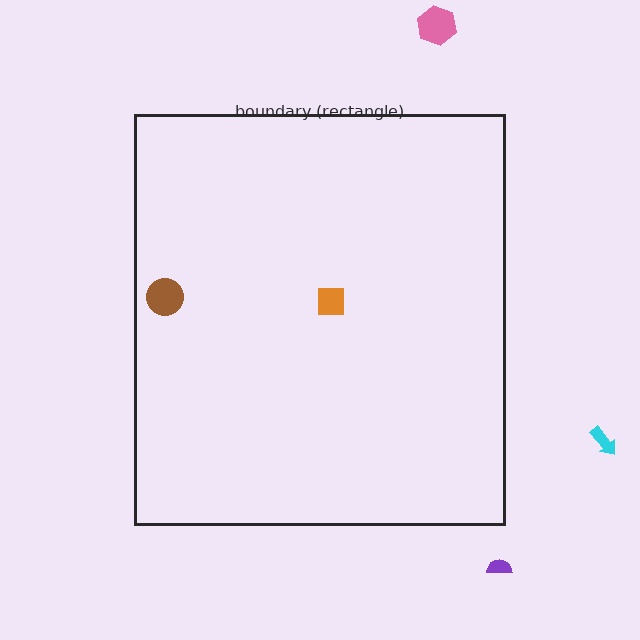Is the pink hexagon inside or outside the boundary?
Outside.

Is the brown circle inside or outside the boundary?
Inside.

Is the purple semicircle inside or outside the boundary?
Outside.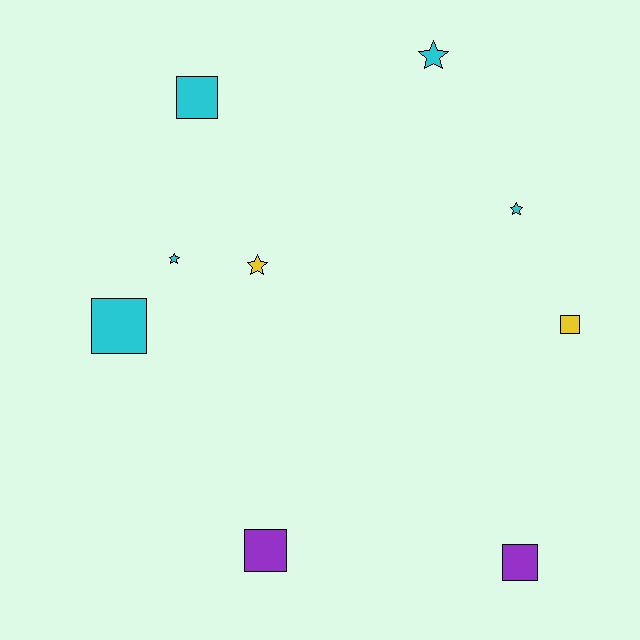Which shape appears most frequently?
Square, with 5 objects.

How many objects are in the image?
There are 9 objects.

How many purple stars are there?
There are no purple stars.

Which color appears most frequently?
Cyan, with 5 objects.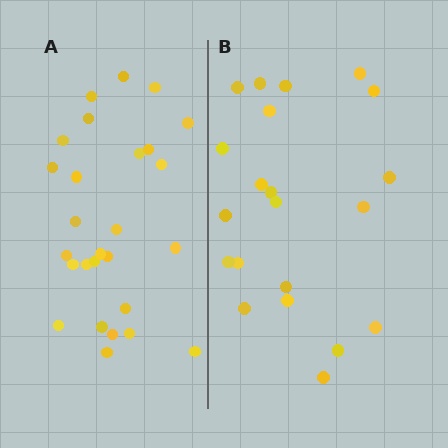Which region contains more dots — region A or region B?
Region A (the left region) has more dots.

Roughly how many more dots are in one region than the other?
Region A has about 6 more dots than region B.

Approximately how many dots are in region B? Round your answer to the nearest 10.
About 20 dots. (The exact count is 21, which rounds to 20.)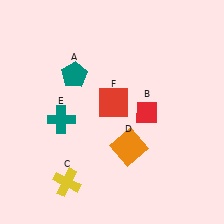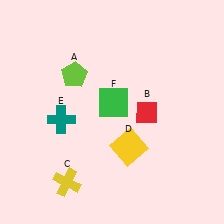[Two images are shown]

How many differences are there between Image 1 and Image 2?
There are 3 differences between the two images.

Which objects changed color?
A changed from teal to lime. D changed from orange to yellow. F changed from red to green.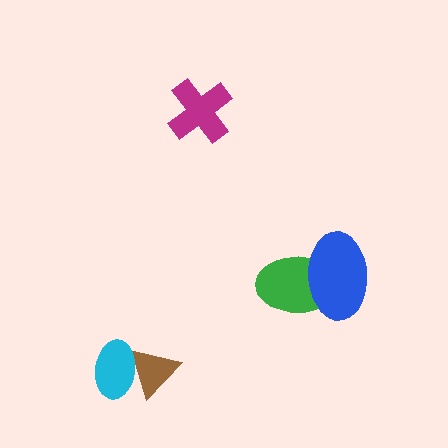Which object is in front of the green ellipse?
The blue ellipse is in front of the green ellipse.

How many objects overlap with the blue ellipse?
1 object overlaps with the blue ellipse.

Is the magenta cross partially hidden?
No, no other shape covers it.